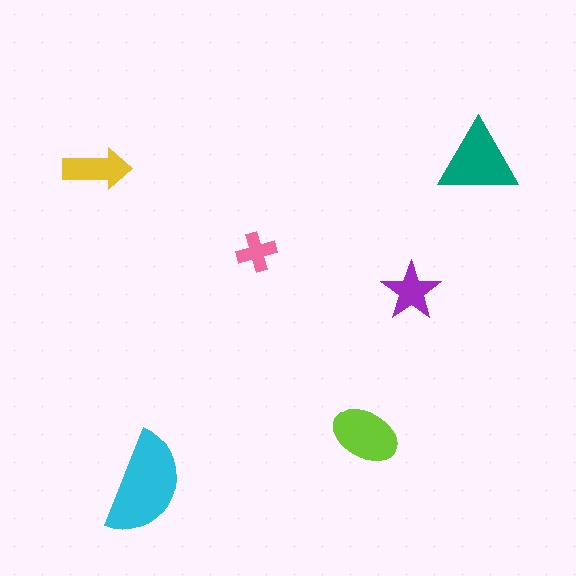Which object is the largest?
The cyan semicircle.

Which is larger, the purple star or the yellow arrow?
The yellow arrow.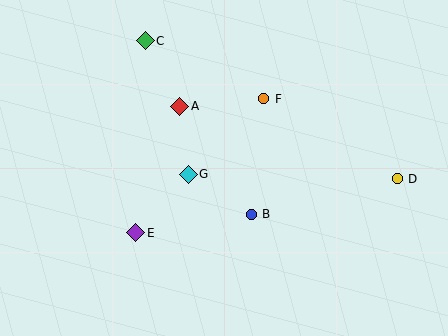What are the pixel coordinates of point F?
Point F is at (264, 99).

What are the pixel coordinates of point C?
Point C is at (145, 41).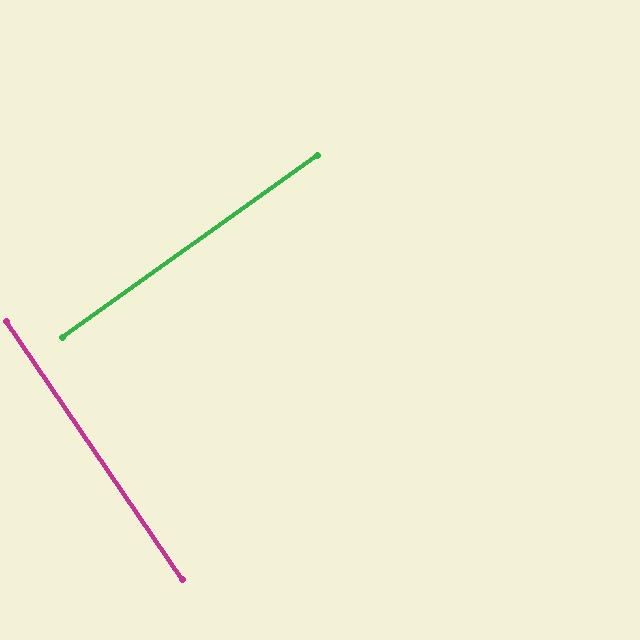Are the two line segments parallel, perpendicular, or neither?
Perpendicular — they meet at approximately 89°.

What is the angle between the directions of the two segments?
Approximately 89 degrees.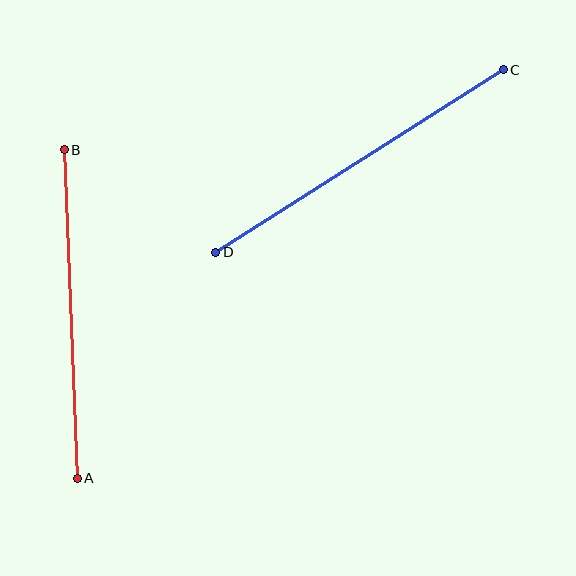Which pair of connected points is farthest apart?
Points C and D are farthest apart.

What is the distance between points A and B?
The distance is approximately 329 pixels.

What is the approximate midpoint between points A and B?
The midpoint is at approximately (71, 314) pixels.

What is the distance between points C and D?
The distance is approximately 341 pixels.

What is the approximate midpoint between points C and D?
The midpoint is at approximately (360, 161) pixels.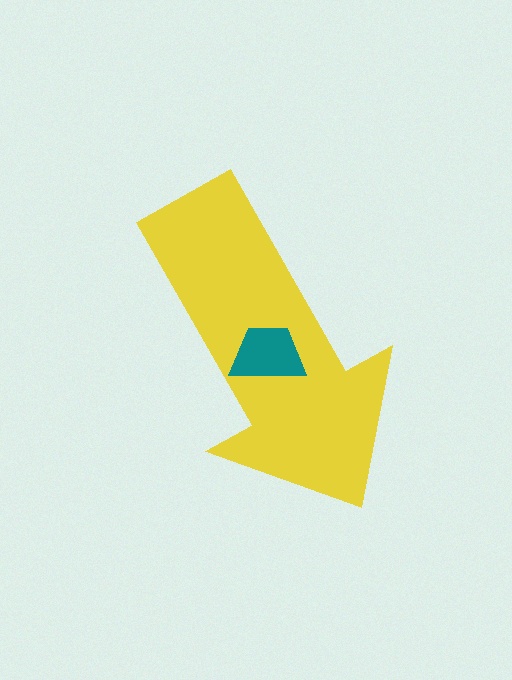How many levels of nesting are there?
2.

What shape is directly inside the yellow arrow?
The teal trapezoid.